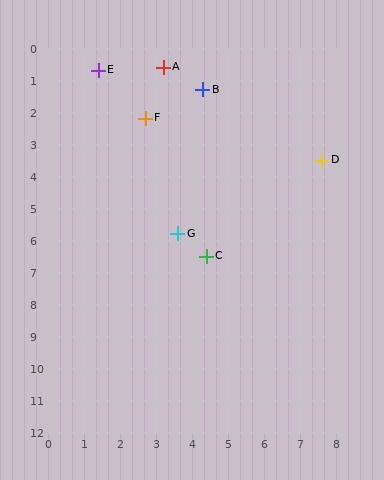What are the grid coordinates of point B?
Point B is at approximately (4.3, 1.3).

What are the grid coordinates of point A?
Point A is at approximately (3.2, 0.6).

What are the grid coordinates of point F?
Point F is at approximately (2.7, 2.2).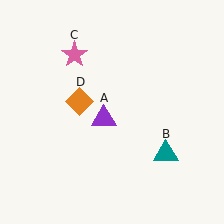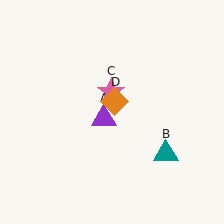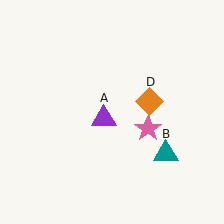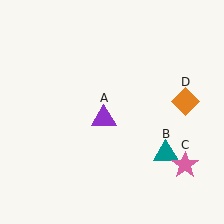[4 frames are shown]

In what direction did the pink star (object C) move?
The pink star (object C) moved down and to the right.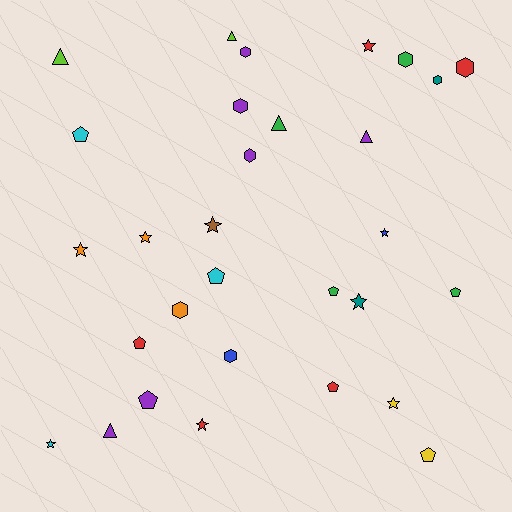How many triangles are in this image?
There are 5 triangles.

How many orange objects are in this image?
There are 3 orange objects.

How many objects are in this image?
There are 30 objects.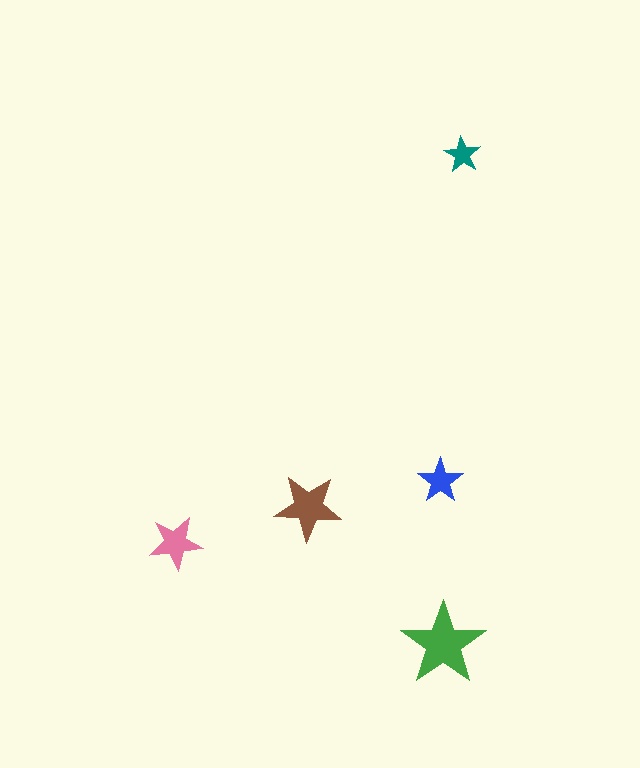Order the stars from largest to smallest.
the green one, the brown one, the pink one, the blue one, the teal one.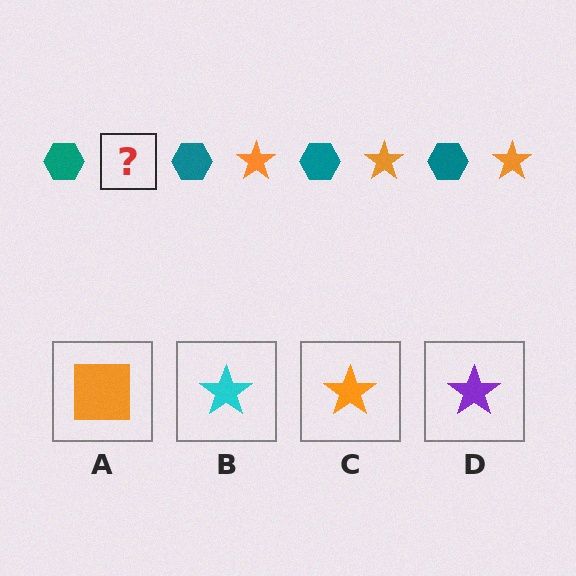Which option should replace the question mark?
Option C.